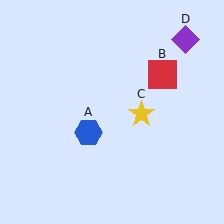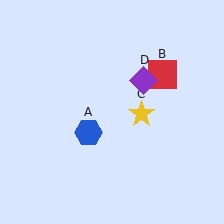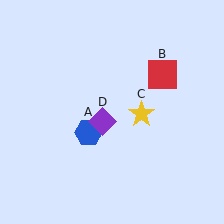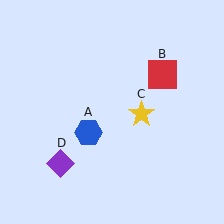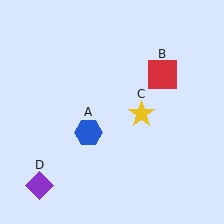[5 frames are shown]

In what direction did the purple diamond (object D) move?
The purple diamond (object D) moved down and to the left.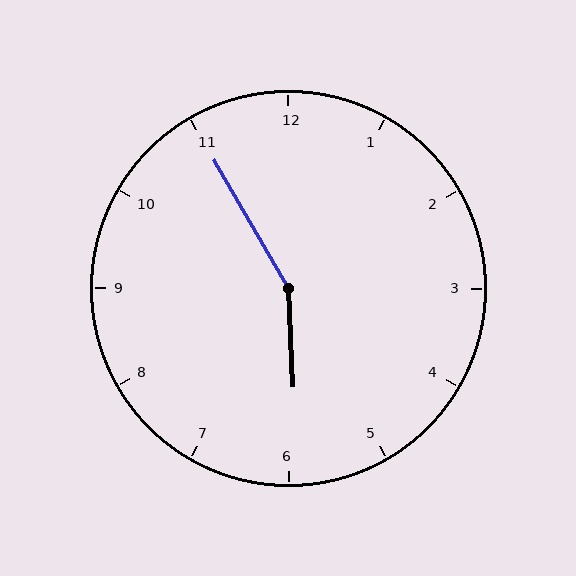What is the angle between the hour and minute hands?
Approximately 152 degrees.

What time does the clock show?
5:55.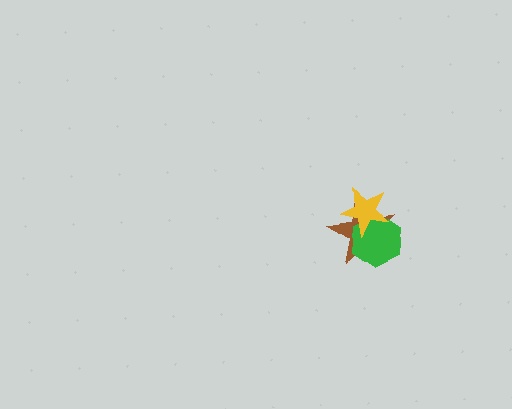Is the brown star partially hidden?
Yes, it is partially covered by another shape.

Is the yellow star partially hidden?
No, no other shape covers it.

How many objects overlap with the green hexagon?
2 objects overlap with the green hexagon.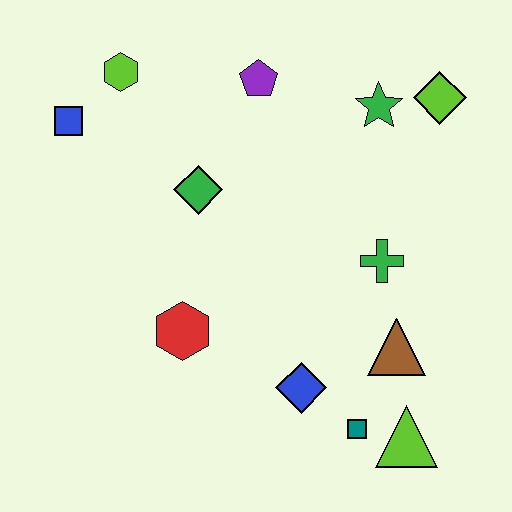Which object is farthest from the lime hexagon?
The lime triangle is farthest from the lime hexagon.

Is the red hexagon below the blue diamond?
No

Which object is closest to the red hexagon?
The blue diamond is closest to the red hexagon.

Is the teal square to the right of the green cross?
No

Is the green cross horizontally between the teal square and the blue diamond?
No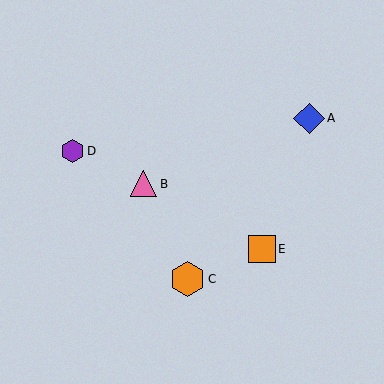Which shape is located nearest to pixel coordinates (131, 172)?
The pink triangle (labeled B) at (144, 184) is nearest to that location.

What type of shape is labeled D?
Shape D is a purple hexagon.